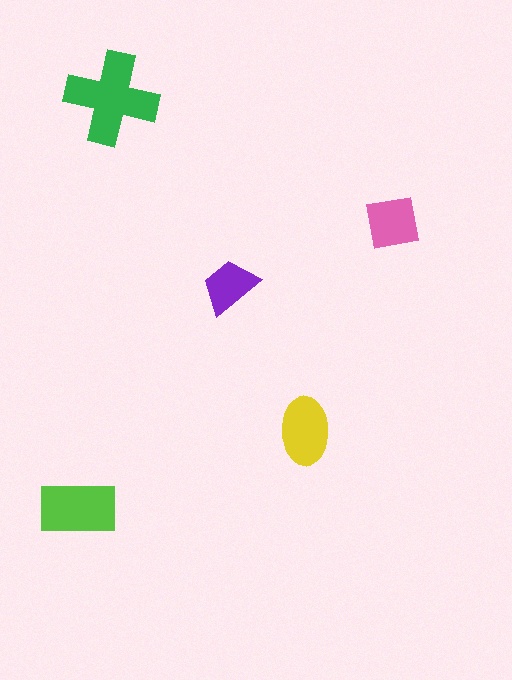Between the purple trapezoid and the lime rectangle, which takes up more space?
The lime rectangle.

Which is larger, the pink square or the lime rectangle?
The lime rectangle.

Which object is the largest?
The green cross.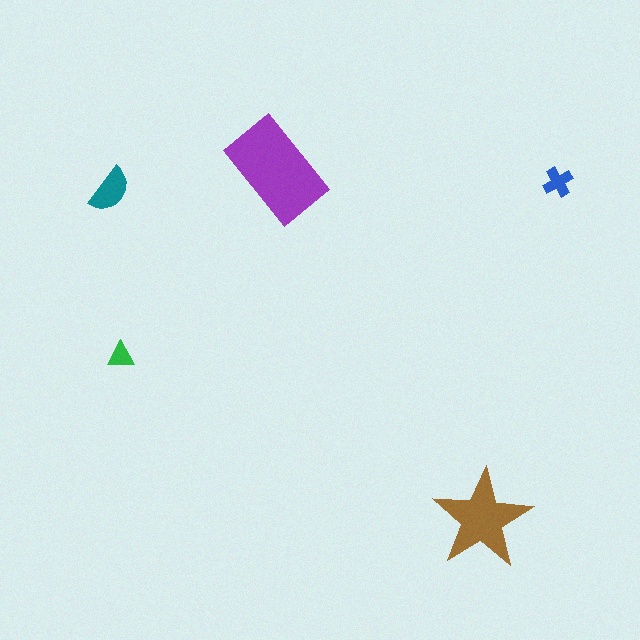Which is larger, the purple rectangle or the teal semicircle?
The purple rectangle.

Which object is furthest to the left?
The teal semicircle is leftmost.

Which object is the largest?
The purple rectangle.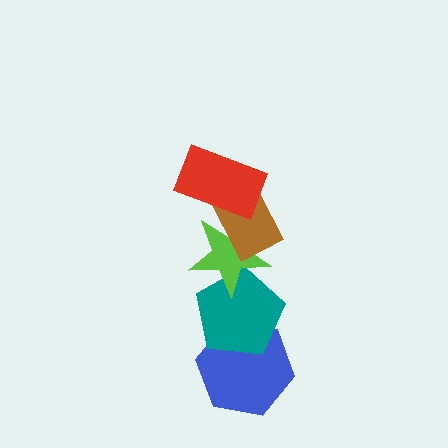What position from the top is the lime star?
The lime star is 3rd from the top.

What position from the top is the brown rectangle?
The brown rectangle is 2nd from the top.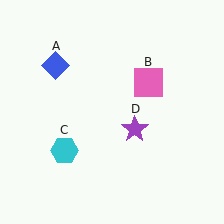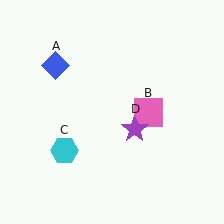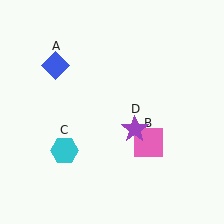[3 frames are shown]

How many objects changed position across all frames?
1 object changed position: pink square (object B).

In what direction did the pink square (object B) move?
The pink square (object B) moved down.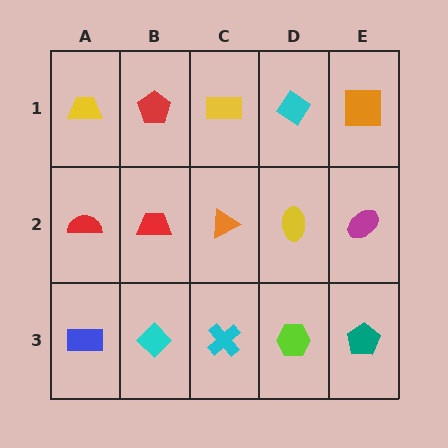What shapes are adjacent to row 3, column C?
An orange triangle (row 2, column C), a cyan diamond (row 3, column B), a lime hexagon (row 3, column D).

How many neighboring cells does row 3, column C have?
3.